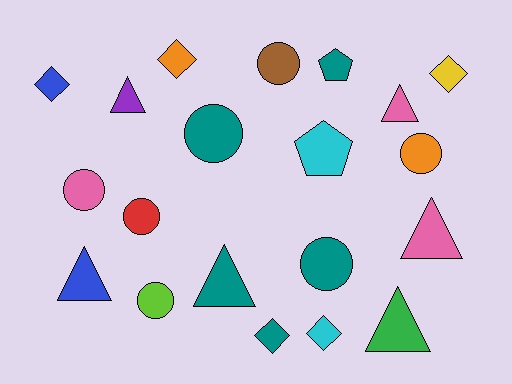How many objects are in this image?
There are 20 objects.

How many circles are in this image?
There are 7 circles.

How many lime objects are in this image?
There is 1 lime object.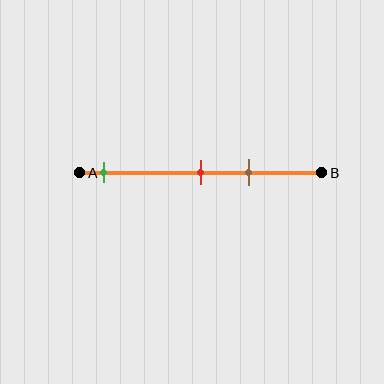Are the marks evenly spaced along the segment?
No, the marks are not evenly spaced.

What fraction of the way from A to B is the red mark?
The red mark is approximately 50% (0.5) of the way from A to B.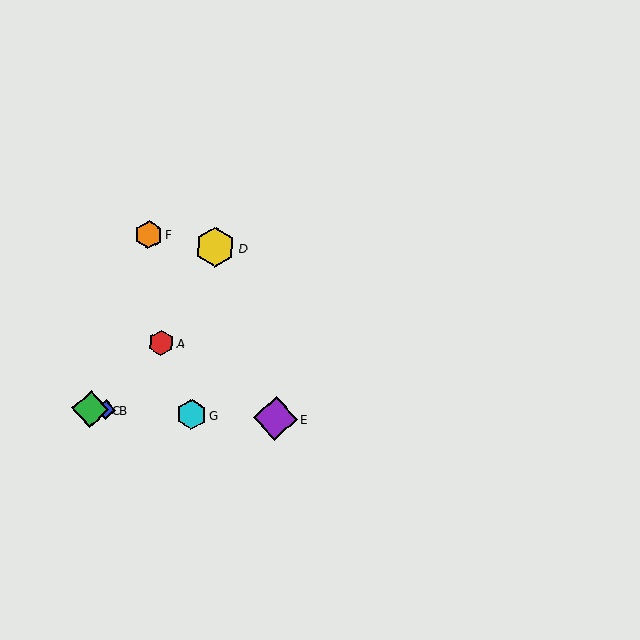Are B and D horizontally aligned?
No, B is at y≈410 and D is at y≈247.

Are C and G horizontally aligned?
Yes, both are at y≈409.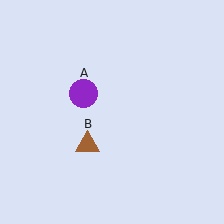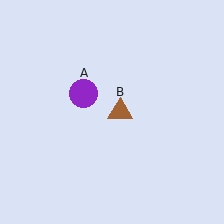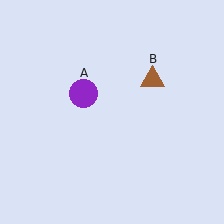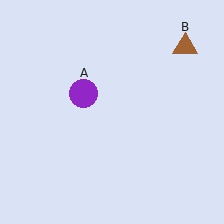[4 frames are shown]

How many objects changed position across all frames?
1 object changed position: brown triangle (object B).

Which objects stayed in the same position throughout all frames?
Purple circle (object A) remained stationary.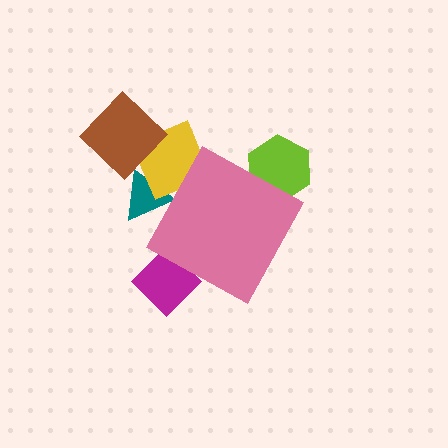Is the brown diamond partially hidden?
No, the brown diamond is fully visible.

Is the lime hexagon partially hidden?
Yes, the lime hexagon is partially hidden behind the pink diamond.